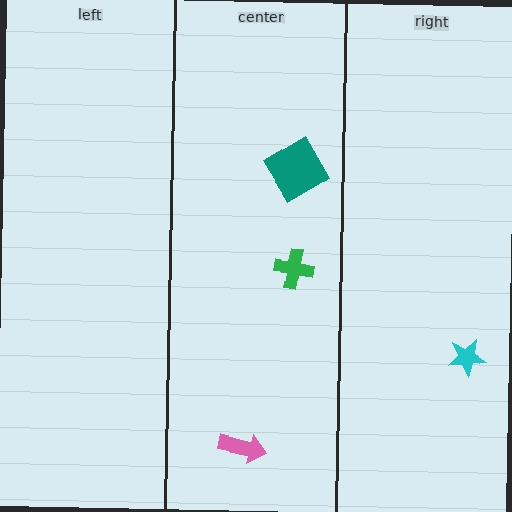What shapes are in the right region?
The cyan star.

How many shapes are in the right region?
1.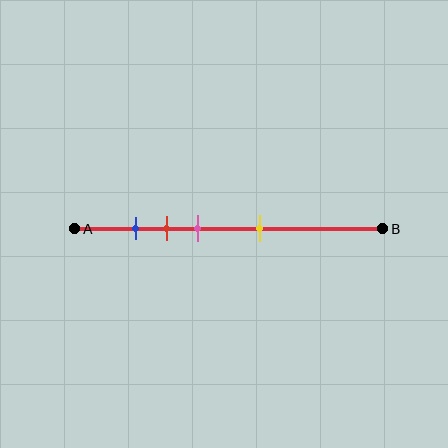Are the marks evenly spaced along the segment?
No, the marks are not evenly spaced.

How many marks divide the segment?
There are 4 marks dividing the segment.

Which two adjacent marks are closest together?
The blue and red marks are the closest adjacent pair.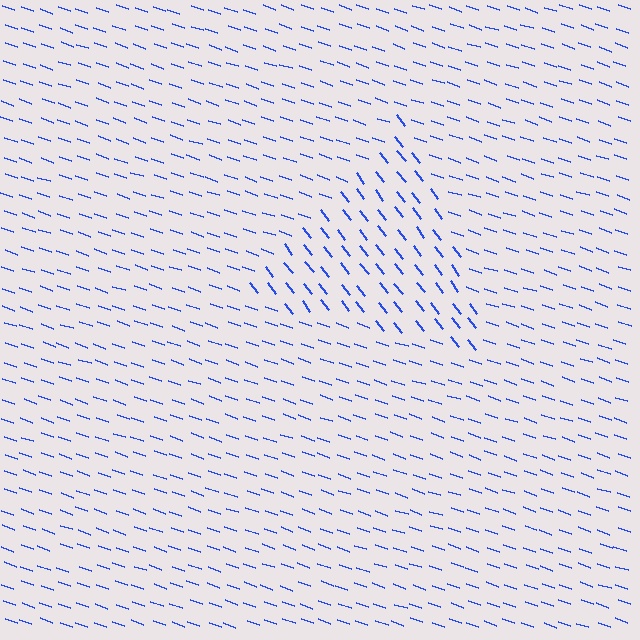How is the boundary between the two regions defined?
The boundary is defined purely by a change in line orientation (approximately 34 degrees difference). All lines are the same color and thickness.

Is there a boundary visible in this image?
Yes, there is a texture boundary formed by a change in line orientation.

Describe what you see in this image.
The image is filled with small blue line segments. A triangle region in the image has lines oriented differently from the surrounding lines, creating a visible texture boundary.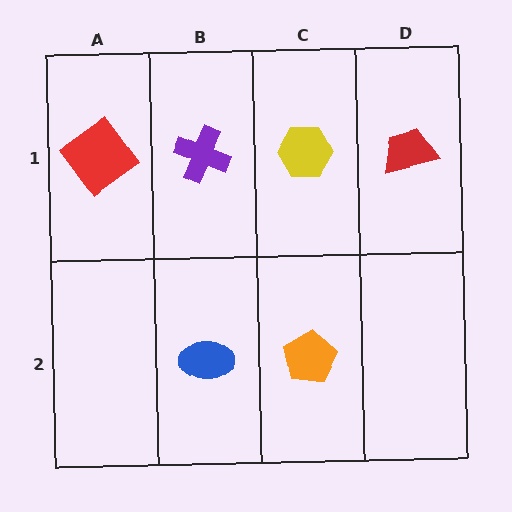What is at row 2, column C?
An orange pentagon.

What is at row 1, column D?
A red trapezoid.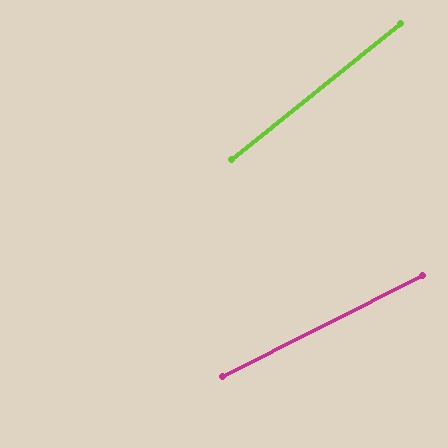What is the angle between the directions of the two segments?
Approximately 12 degrees.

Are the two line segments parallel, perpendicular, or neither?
Neither parallel nor perpendicular — they differ by about 12°.